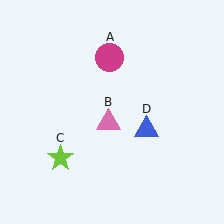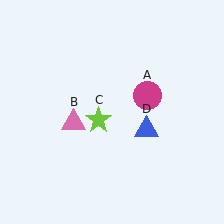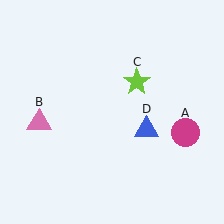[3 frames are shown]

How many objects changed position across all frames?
3 objects changed position: magenta circle (object A), pink triangle (object B), lime star (object C).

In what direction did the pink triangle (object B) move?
The pink triangle (object B) moved left.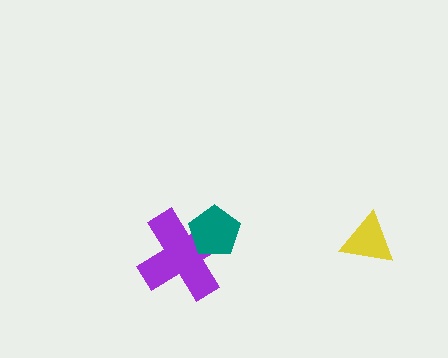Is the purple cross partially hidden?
Yes, it is partially covered by another shape.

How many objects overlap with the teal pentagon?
1 object overlaps with the teal pentagon.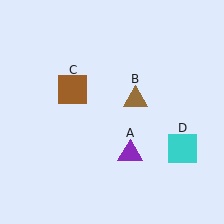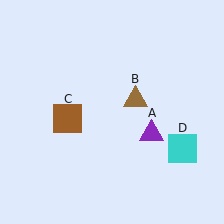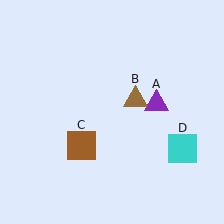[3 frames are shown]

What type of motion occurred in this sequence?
The purple triangle (object A), brown square (object C) rotated counterclockwise around the center of the scene.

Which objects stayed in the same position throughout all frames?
Brown triangle (object B) and cyan square (object D) remained stationary.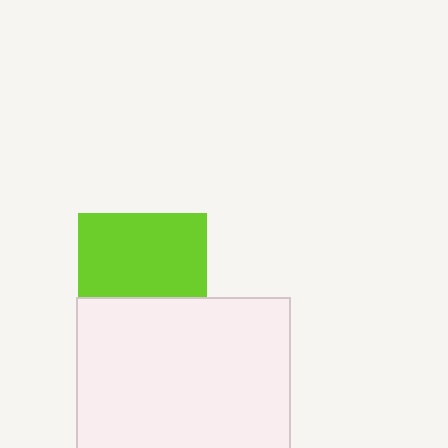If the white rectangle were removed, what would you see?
You would see the complete lime square.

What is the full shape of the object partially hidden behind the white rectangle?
The partially hidden object is a lime square.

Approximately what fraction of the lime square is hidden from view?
Roughly 35% of the lime square is hidden behind the white rectangle.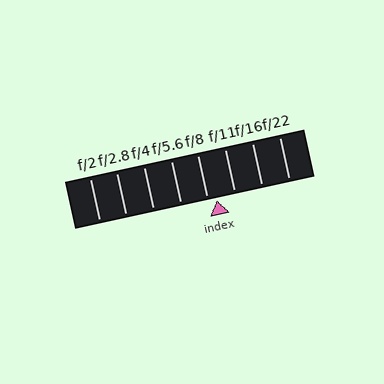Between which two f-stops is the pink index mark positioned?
The index mark is between f/8 and f/11.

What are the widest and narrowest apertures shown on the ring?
The widest aperture shown is f/2 and the narrowest is f/22.